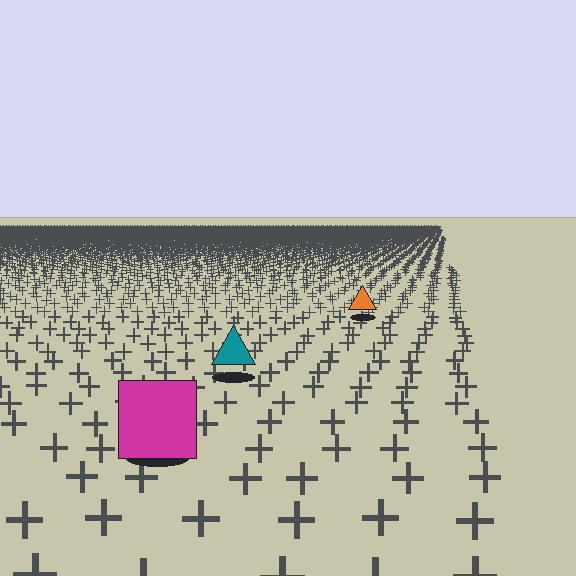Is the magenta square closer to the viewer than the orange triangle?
Yes. The magenta square is closer — you can tell from the texture gradient: the ground texture is coarser near it.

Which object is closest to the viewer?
The magenta square is closest. The texture marks near it are larger and more spread out.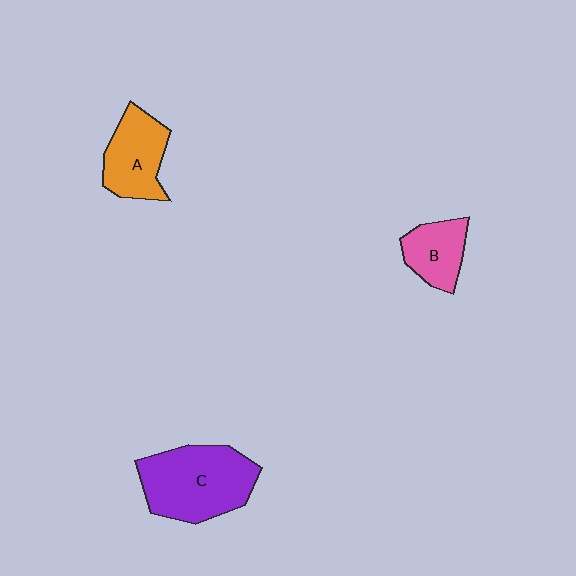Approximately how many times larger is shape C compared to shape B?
Approximately 2.1 times.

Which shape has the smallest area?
Shape B (pink).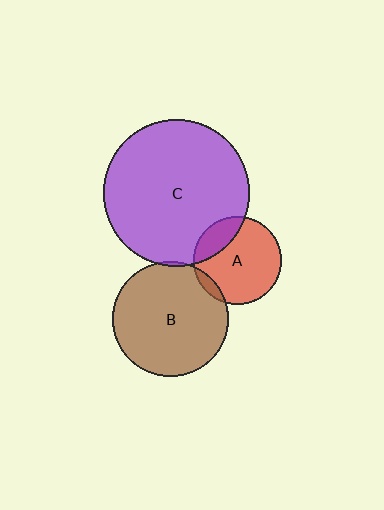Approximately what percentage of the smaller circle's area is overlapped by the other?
Approximately 5%.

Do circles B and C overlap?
Yes.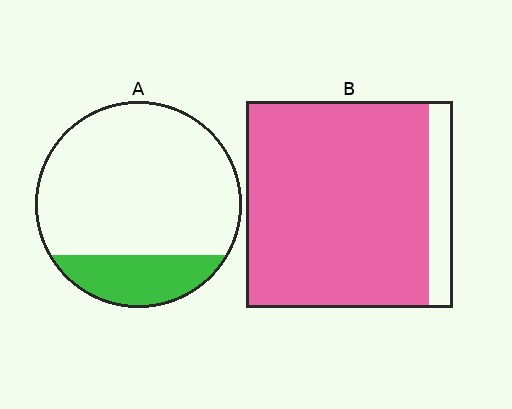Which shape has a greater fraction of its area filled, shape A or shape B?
Shape B.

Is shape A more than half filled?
No.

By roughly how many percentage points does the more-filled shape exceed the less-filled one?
By roughly 70 percentage points (B over A).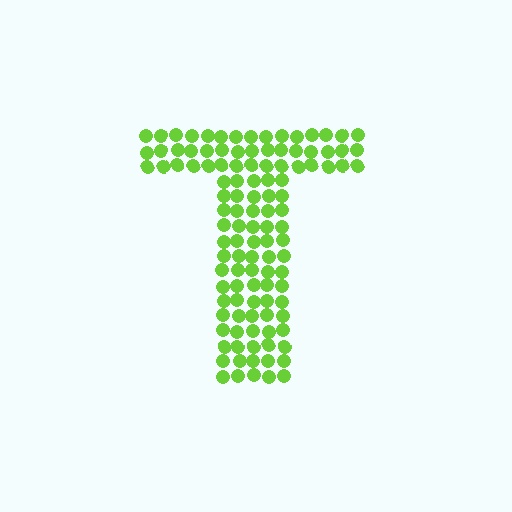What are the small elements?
The small elements are circles.